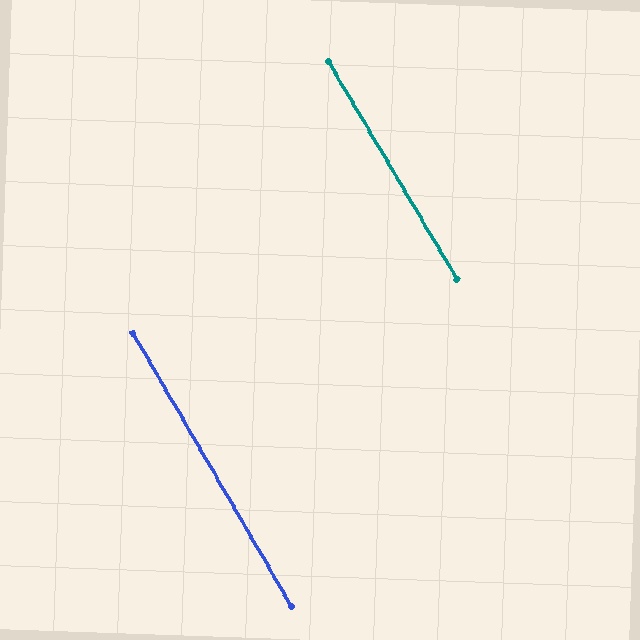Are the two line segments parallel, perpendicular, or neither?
Parallel — their directions differ by only 0.7°.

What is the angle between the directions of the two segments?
Approximately 1 degree.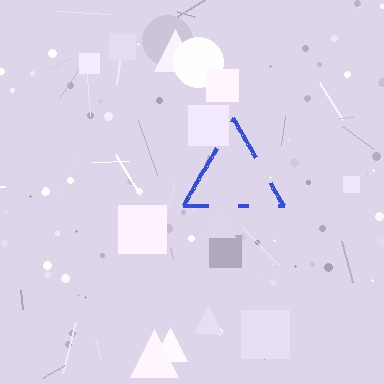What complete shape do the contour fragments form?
The contour fragments form a triangle.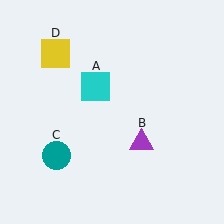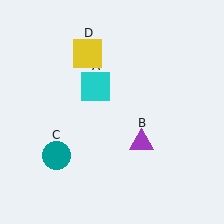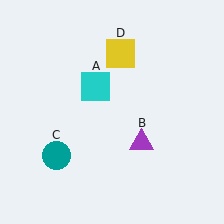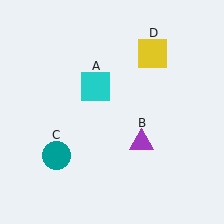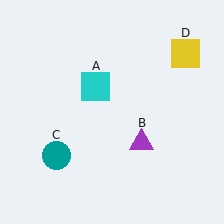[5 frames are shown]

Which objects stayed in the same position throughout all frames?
Cyan square (object A) and purple triangle (object B) and teal circle (object C) remained stationary.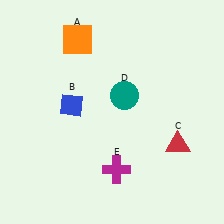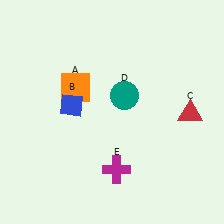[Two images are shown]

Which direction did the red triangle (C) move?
The red triangle (C) moved up.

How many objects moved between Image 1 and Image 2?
2 objects moved between the two images.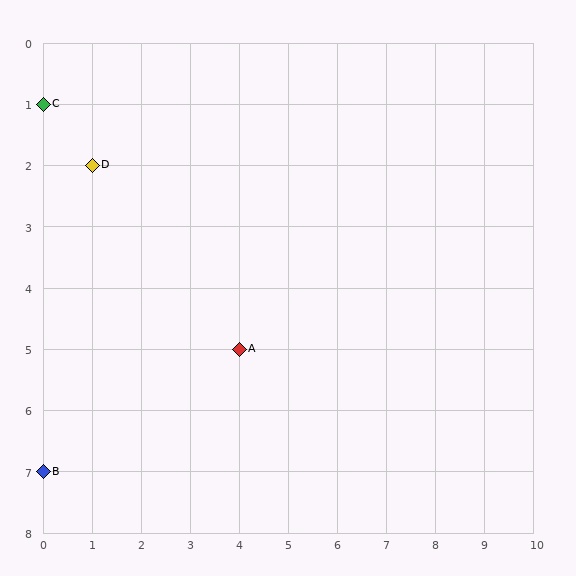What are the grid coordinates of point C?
Point C is at grid coordinates (0, 1).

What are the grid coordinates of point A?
Point A is at grid coordinates (4, 5).